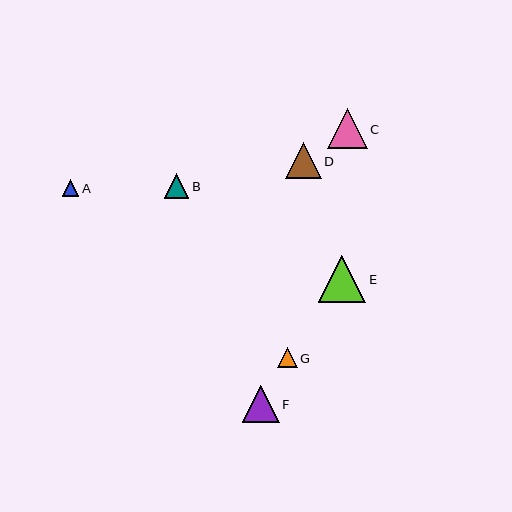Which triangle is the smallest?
Triangle A is the smallest with a size of approximately 17 pixels.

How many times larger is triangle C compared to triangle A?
Triangle C is approximately 2.4 times the size of triangle A.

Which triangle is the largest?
Triangle E is the largest with a size of approximately 48 pixels.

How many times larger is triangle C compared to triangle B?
Triangle C is approximately 1.6 times the size of triangle B.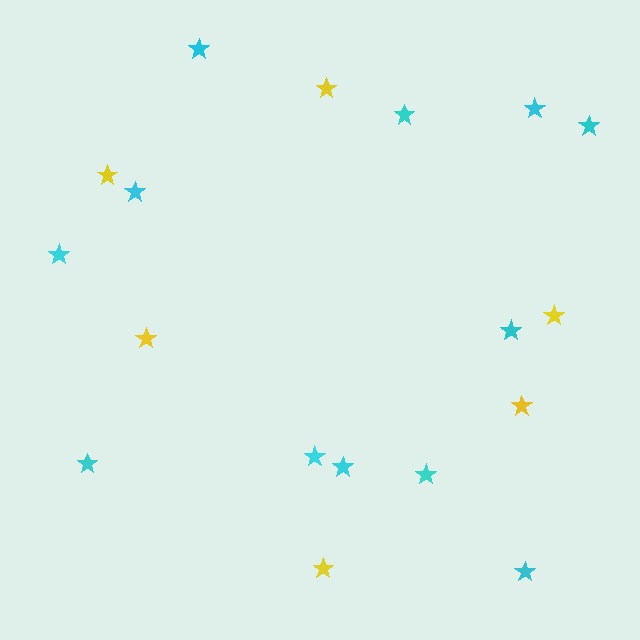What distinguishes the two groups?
There are 2 groups: one group of yellow stars (6) and one group of cyan stars (12).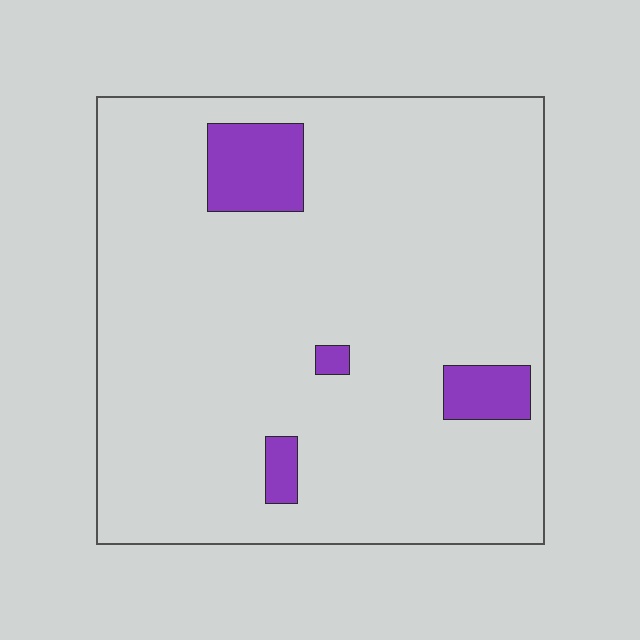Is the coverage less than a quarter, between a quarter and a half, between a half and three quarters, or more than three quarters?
Less than a quarter.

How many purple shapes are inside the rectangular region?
4.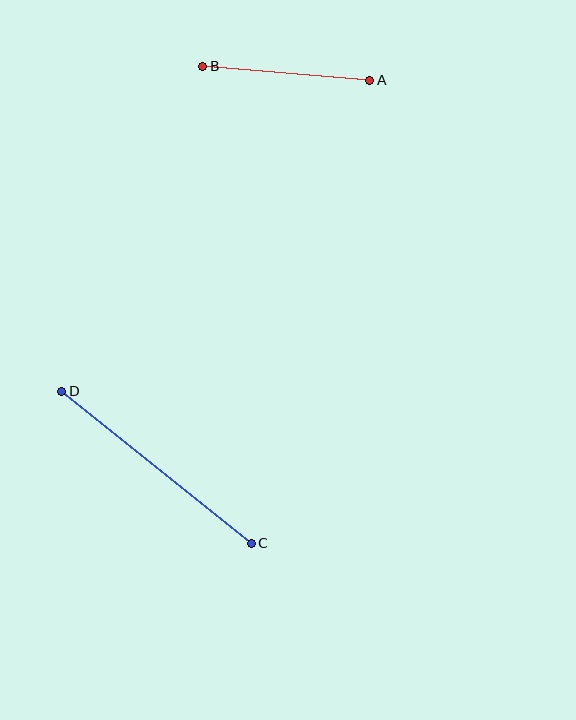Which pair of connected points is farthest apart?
Points C and D are farthest apart.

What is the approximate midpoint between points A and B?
The midpoint is at approximately (286, 73) pixels.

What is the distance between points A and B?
The distance is approximately 168 pixels.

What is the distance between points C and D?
The distance is approximately 243 pixels.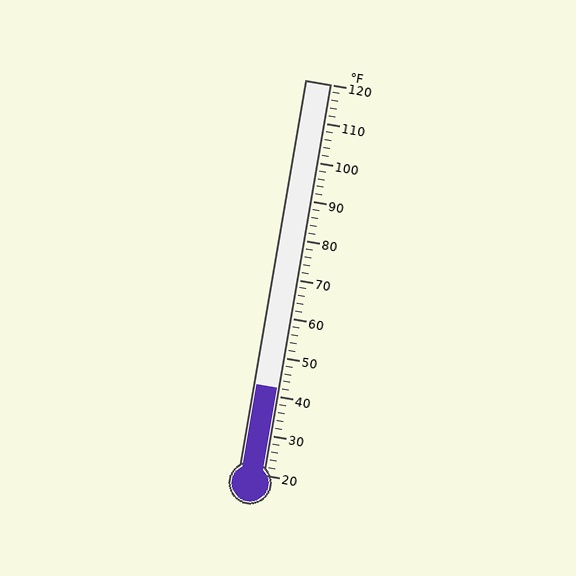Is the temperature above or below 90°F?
The temperature is below 90°F.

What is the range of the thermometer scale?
The thermometer scale ranges from 20°F to 120°F.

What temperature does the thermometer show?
The thermometer shows approximately 42°F.